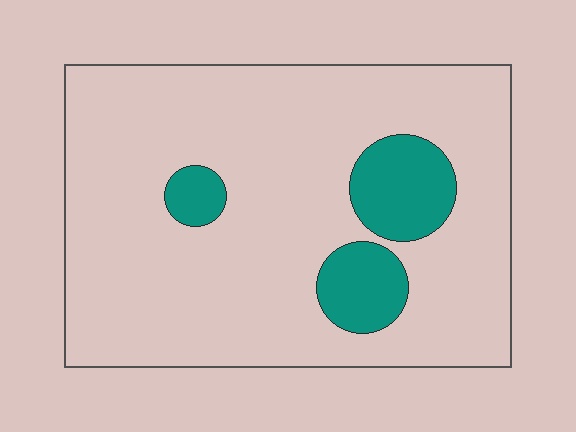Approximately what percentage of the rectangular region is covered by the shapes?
Approximately 15%.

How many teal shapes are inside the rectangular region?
3.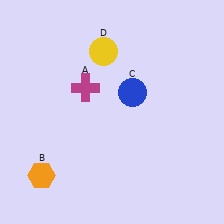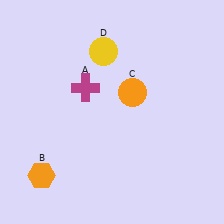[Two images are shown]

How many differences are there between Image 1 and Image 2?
There is 1 difference between the two images.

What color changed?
The circle (C) changed from blue in Image 1 to orange in Image 2.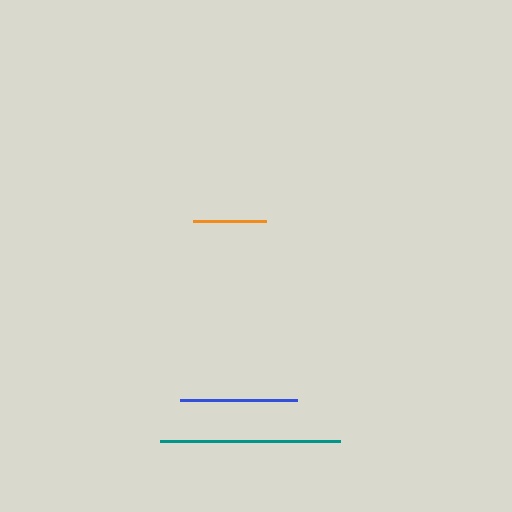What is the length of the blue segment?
The blue segment is approximately 117 pixels long.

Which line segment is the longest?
The teal line is the longest at approximately 179 pixels.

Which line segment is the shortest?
The orange line is the shortest at approximately 73 pixels.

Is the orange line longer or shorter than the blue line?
The blue line is longer than the orange line.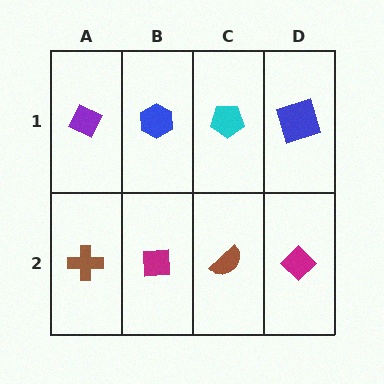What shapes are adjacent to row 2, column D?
A blue square (row 1, column D), a brown semicircle (row 2, column C).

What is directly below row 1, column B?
A magenta square.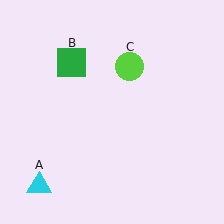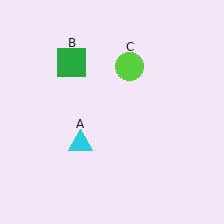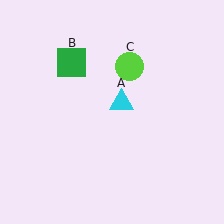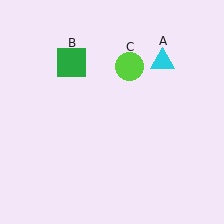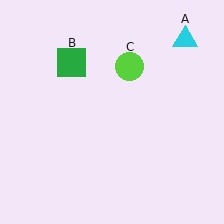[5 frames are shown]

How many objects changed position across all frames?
1 object changed position: cyan triangle (object A).